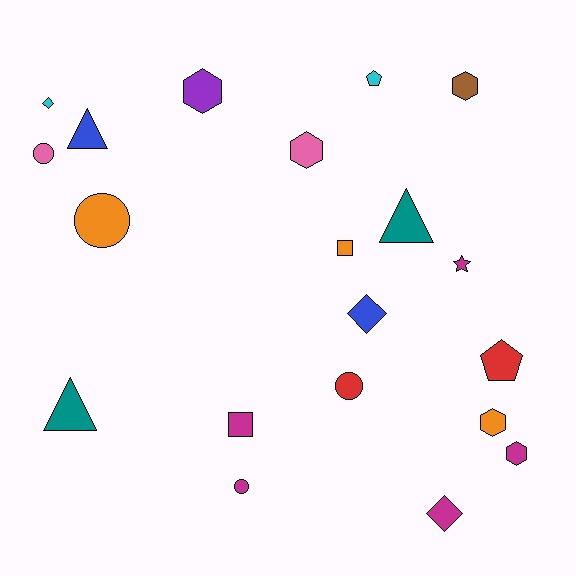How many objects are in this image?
There are 20 objects.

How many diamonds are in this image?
There are 3 diamonds.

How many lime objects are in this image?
There are no lime objects.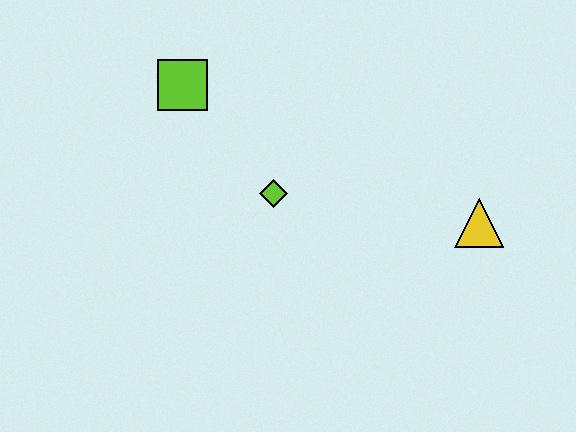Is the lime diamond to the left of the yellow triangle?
Yes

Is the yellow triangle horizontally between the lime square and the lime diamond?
No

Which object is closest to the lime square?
The lime diamond is closest to the lime square.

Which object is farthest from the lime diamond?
The yellow triangle is farthest from the lime diamond.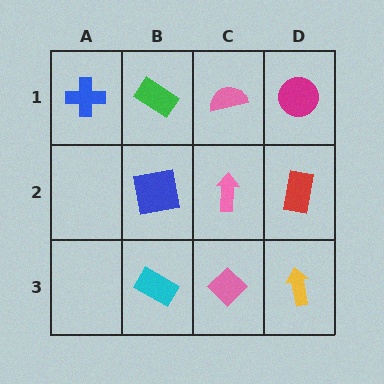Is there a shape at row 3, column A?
No, that cell is empty.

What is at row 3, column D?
A yellow arrow.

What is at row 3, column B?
A cyan rectangle.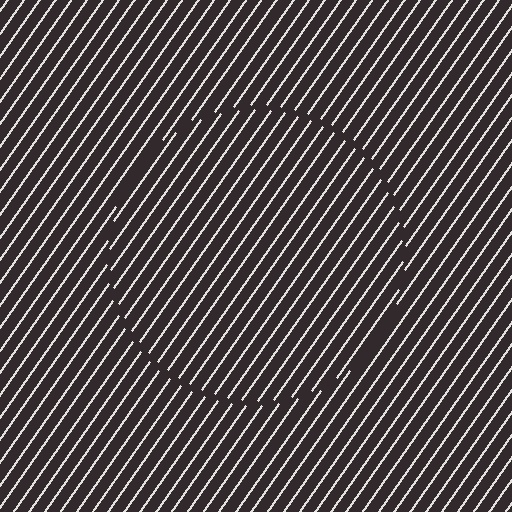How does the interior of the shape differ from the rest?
The interior of the shape contains the same grating, shifted by half a period — the contour is defined by the phase discontinuity where line-ends from the inner and outer gratings abut.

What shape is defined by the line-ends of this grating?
An illusory circle. The interior of the shape contains the same grating, shifted by half a period — the contour is defined by the phase discontinuity where line-ends from the inner and outer gratings abut.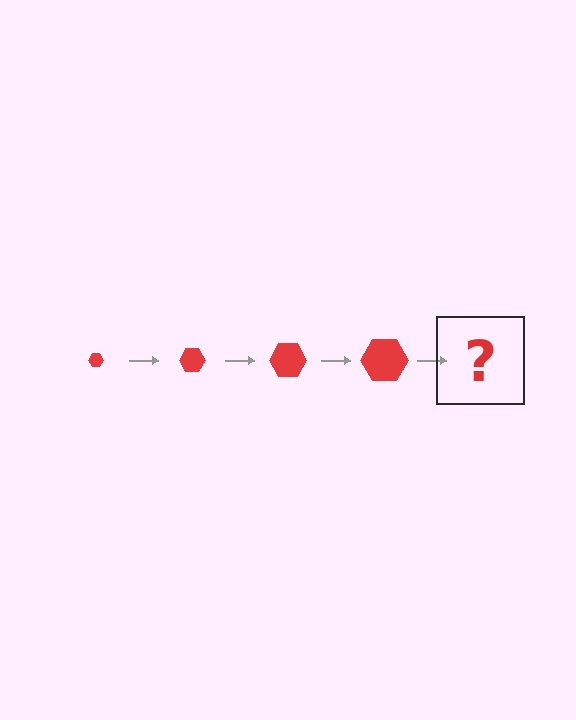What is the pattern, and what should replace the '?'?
The pattern is that the hexagon gets progressively larger each step. The '?' should be a red hexagon, larger than the previous one.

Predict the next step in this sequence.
The next step is a red hexagon, larger than the previous one.